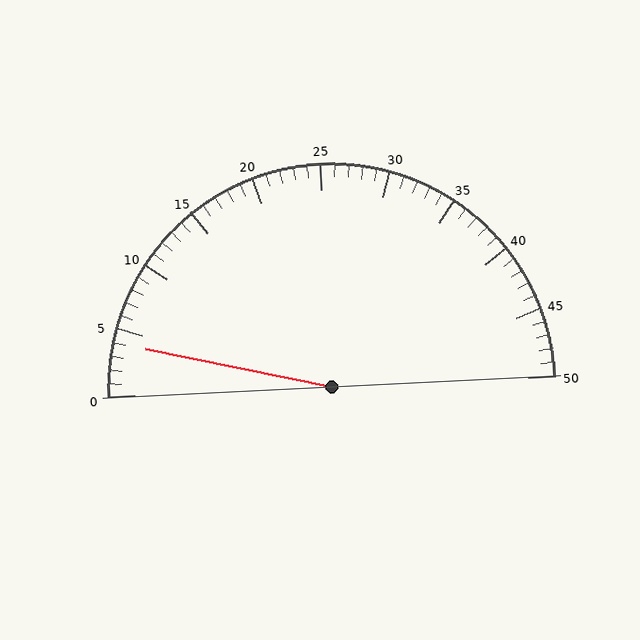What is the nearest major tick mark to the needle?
The nearest major tick mark is 5.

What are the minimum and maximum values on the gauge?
The gauge ranges from 0 to 50.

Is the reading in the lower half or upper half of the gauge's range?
The reading is in the lower half of the range (0 to 50).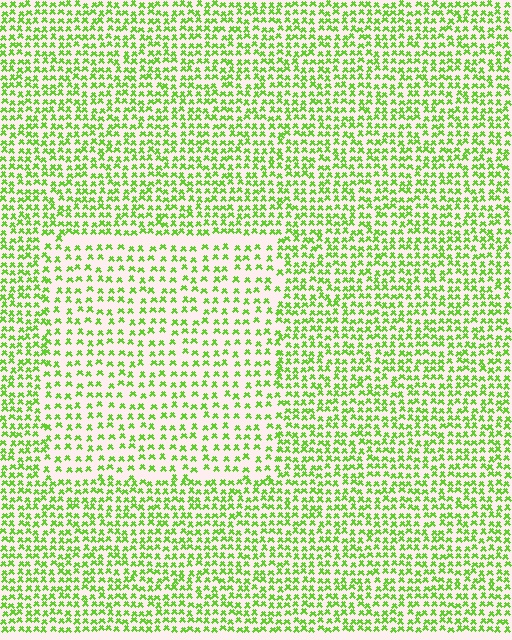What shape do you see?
I see a rectangle.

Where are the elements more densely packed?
The elements are more densely packed outside the rectangle boundary.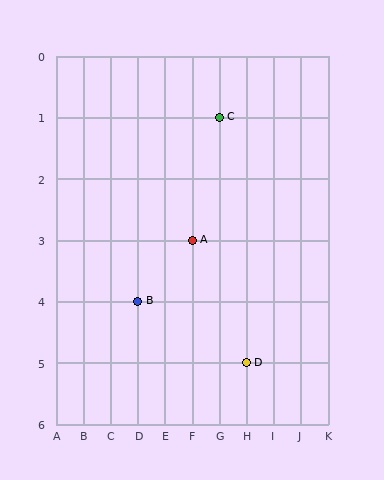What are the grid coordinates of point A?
Point A is at grid coordinates (F, 3).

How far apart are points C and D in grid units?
Points C and D are 1 column and 4 rows apart (about 4.1 grid units diagonally).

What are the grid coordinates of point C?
Point C is at grid coordinates (G, 1).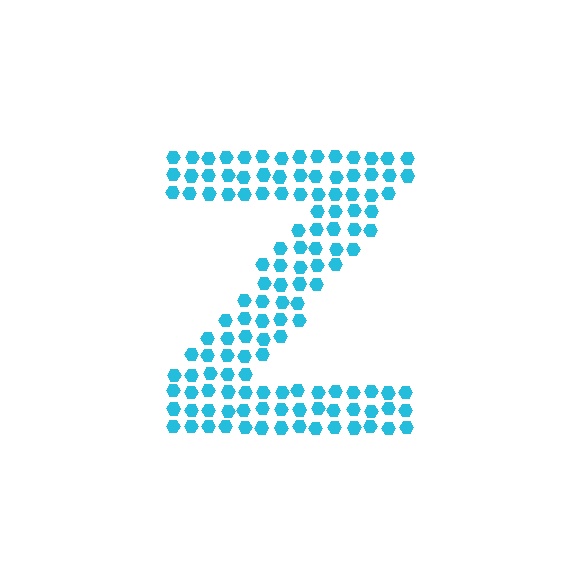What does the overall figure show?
The overall figure shows the letter Z.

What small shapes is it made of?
It is made of small hexagons.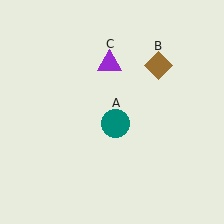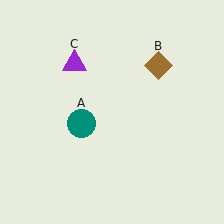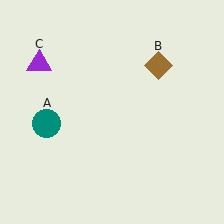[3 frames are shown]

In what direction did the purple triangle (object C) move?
The purple triangle (object C) moved left.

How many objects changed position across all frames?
2 objects changed position: teal circle (object A), purple triangle (object C).